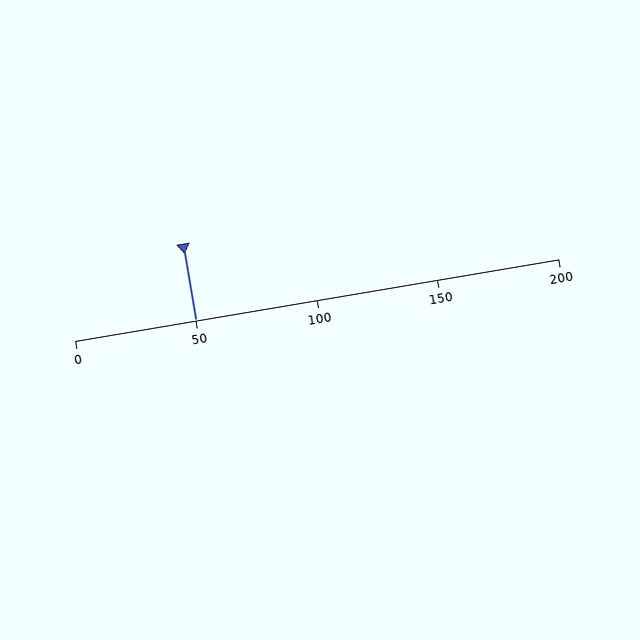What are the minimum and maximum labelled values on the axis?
The axis runs from 0 to 200.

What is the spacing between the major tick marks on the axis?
The major ticks are spaced 50 apart.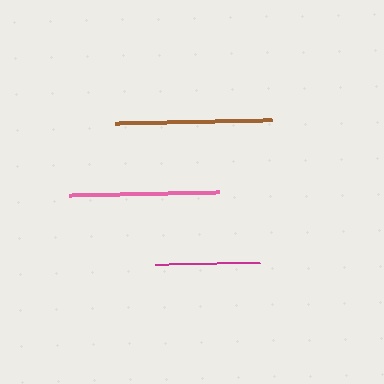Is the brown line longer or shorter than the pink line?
The brown line is longer than the pink line.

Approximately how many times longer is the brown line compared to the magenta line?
The brown line is approximately 1.5 times the length of the magenta line.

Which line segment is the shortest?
The magenta line is the shortest at approximately 105 pixels.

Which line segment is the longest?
The brown line is the longest at approximately 156 pixels.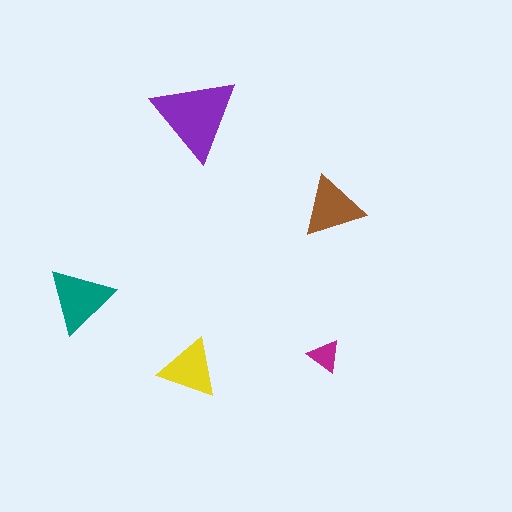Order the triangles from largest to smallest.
the purple one, the teal one, the brown one, the yellow one, the magenta one.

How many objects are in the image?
There are 5 objects in the image.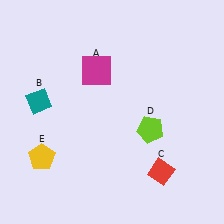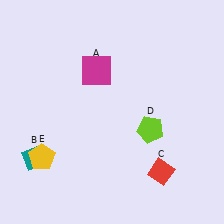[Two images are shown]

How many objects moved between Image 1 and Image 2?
1 object moved between the two images.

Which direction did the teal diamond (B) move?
The teal diamond (B) moved down.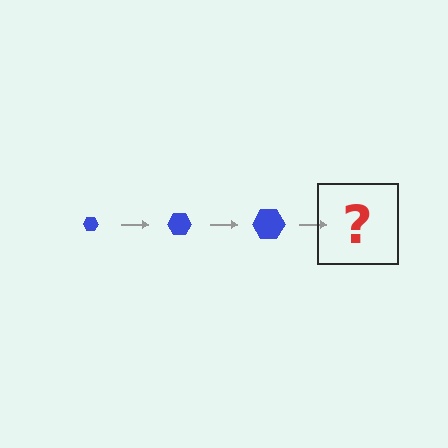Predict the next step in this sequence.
The next step is a blue hexagon, larger than the previous one.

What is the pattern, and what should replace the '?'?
The pattern is that the hexagon gets progressively larger each step. The '?' should be a blue hexagon, larger than the previous one.